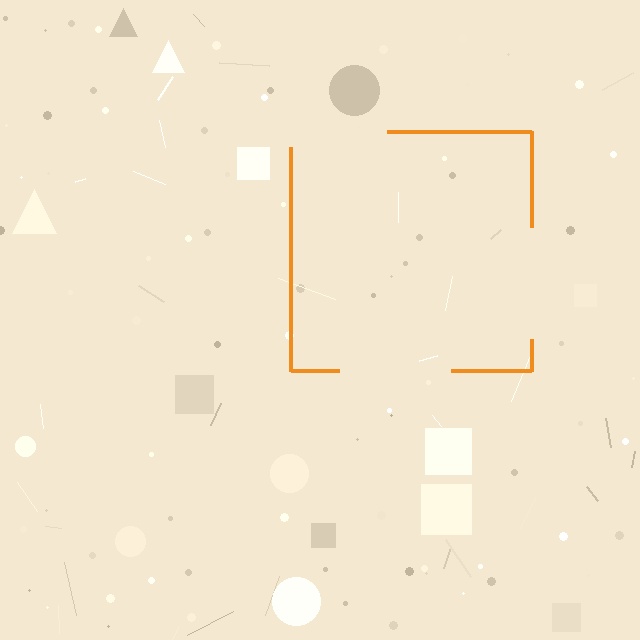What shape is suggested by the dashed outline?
The dashed outline suggests a square.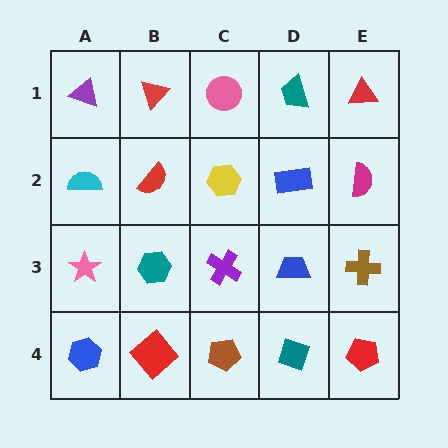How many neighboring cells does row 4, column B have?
3.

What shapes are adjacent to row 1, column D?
A blue rectangle (row 2, column D), a pink circle (row 1, column C), a red triangle (row 1, column E).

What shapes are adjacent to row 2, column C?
A pink circle (row 1, column C), a purple cross (row 3, column C), a red semicircle (row 2, column B), a blue rectangle (row 2, column D).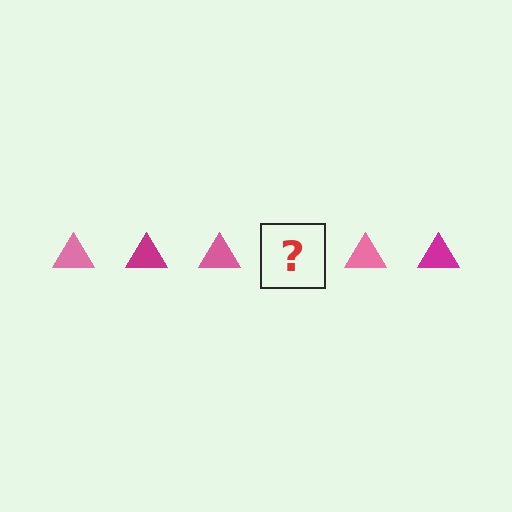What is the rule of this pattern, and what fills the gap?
The rule is that the pattern cycles through pink, magenta triangles. The gap should be filled with a magenta triangle.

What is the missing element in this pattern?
The missing element is a magenta triangle.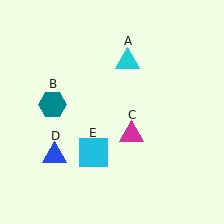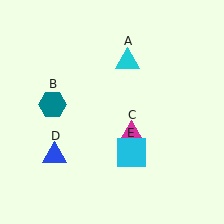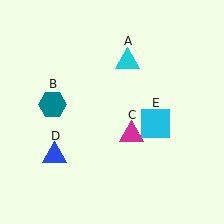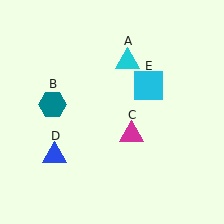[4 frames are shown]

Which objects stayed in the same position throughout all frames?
Cyan triangle (object A) and teal hexagon (object B) and magenta triangle (object C) and blue triangle (object D) remained stationary.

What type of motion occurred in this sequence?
The cyan square (object E) rotated counterclockwise around the center of the scene.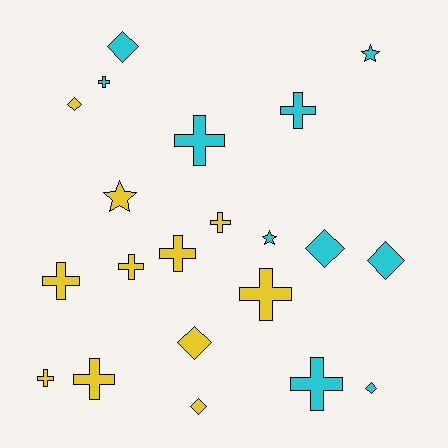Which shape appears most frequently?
Cross, with 11 objects.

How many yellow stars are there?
There is 1 yellow star.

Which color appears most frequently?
Yellow, with 11 objects.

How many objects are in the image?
There are 21 objects.